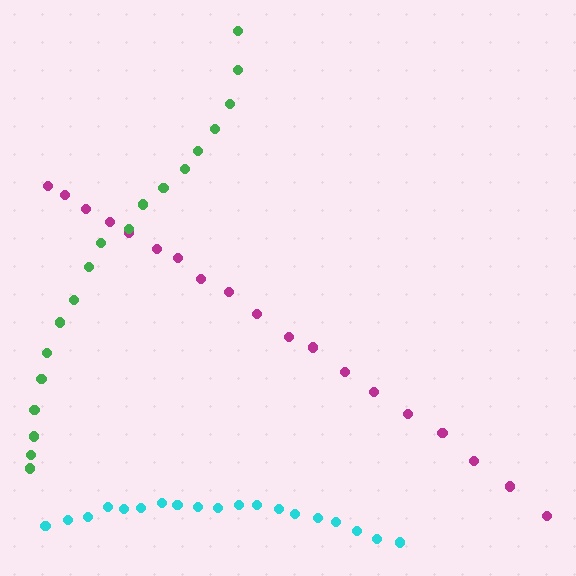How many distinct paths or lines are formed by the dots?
There are 3 distinct paths.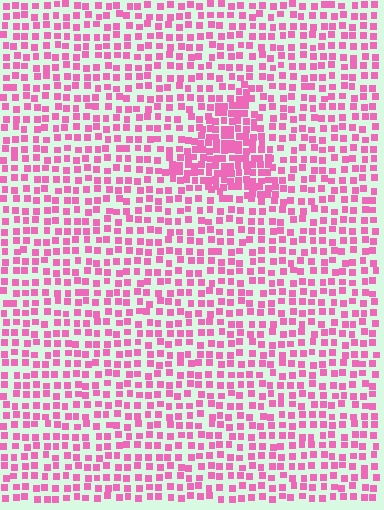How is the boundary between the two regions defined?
The boundary is defined by a change in element density (approximately 1.9x ratio). All elements are the same color, size, and shape.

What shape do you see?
I see a triangle.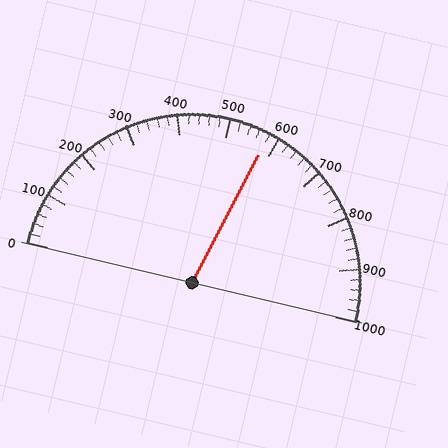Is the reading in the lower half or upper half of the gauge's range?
The reading is in the upper half of the range (0 to 1000).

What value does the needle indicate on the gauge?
The needle indicates approximately 580.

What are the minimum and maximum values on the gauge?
The gauge ranges from 0 to 1000.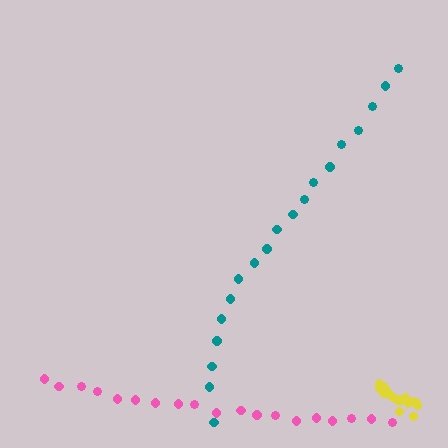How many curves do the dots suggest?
There are 3 distinct paths.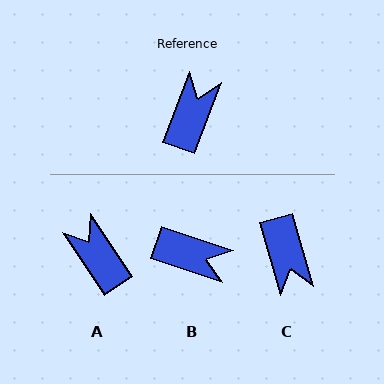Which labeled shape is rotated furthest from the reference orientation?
C, about 143 degrees away.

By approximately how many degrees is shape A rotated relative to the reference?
Approximately 54 degrees counter-clockwise.